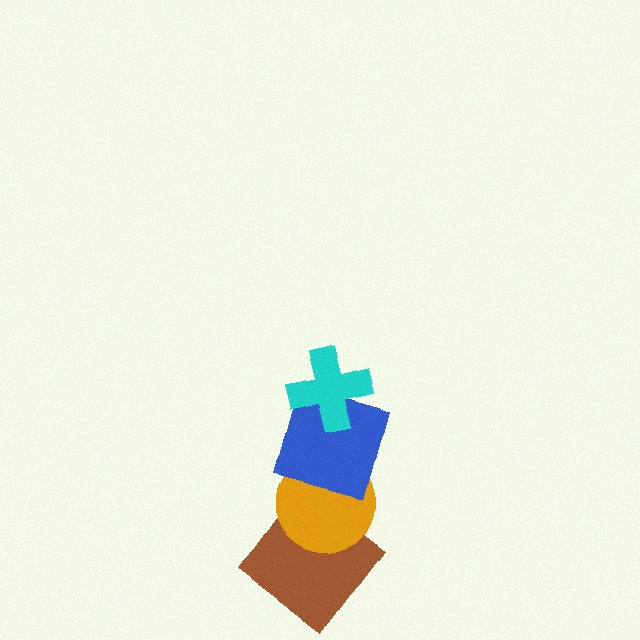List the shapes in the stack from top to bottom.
From top to bottom: the cyan cross, the blue square, the orange circle, the brown diamond.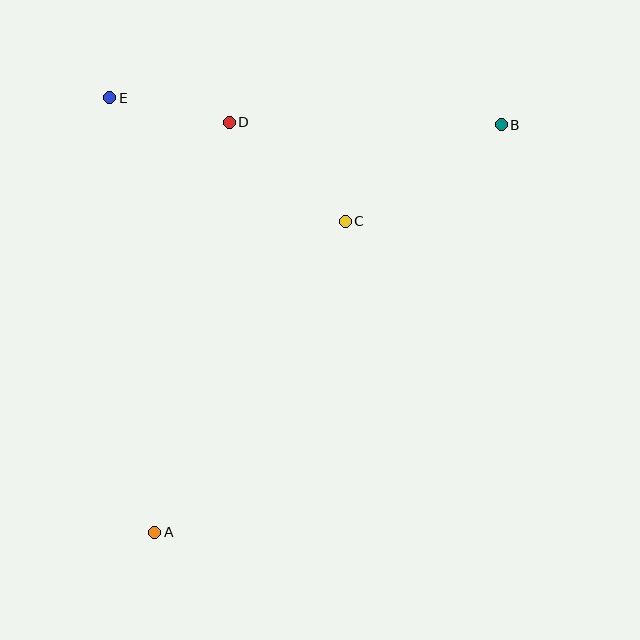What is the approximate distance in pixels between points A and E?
The distance between A and E is approximately 437 pixels.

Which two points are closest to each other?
Points D and E are closest to each other.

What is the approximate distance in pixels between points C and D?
The distance between C and D is approximately 153 pixels.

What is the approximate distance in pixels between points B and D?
The distance between B and D is approximately 272 pixels.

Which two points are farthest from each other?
Points A and B are farthest from each other.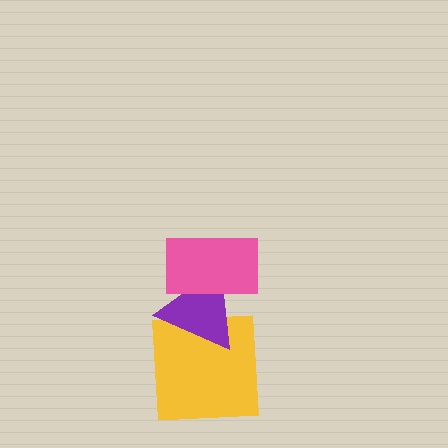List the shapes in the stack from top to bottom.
From top to bottom: the pink rectangle, the purple triangle, the yellow square.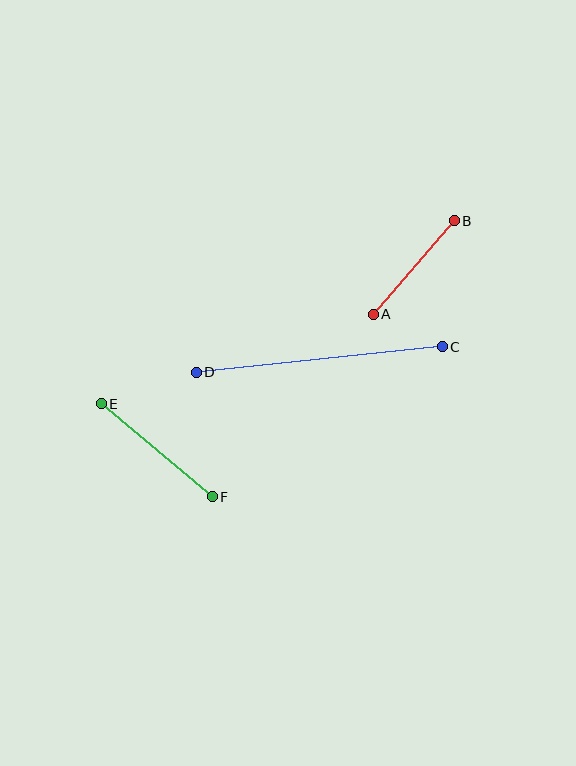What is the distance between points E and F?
The distance is approximately 145 pixels.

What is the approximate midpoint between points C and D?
The midpoint is at approximately (319, 360) pixels.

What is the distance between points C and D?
The distance is approximately 247 pixels.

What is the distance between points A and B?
The distance is approximately 123 pixels.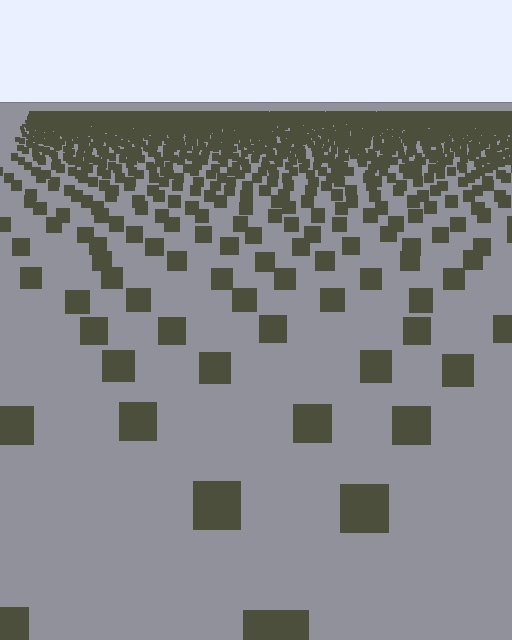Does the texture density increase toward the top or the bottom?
Density increases toward the top.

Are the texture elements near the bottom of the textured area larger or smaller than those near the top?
Larger. Near the bottom, elements are closer to the viewer and appear at a bigger on-screen size.